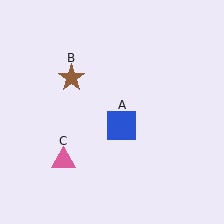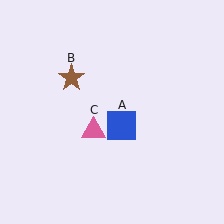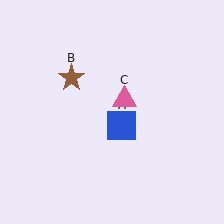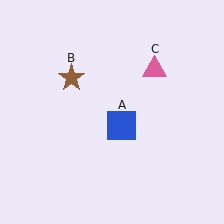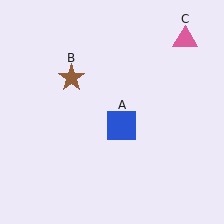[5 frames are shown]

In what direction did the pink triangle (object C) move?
The pink triangle (object C) moved up and to the right.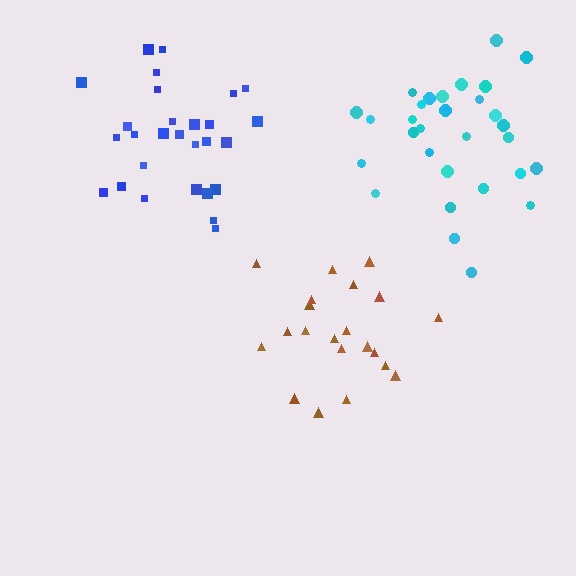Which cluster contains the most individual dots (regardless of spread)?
Cyan (30).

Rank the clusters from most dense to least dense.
blue, cyan, brown.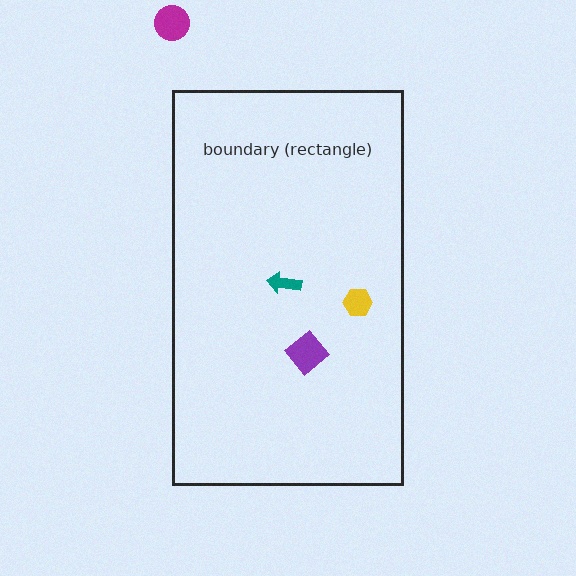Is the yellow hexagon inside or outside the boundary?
Inside.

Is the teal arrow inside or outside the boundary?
Inside.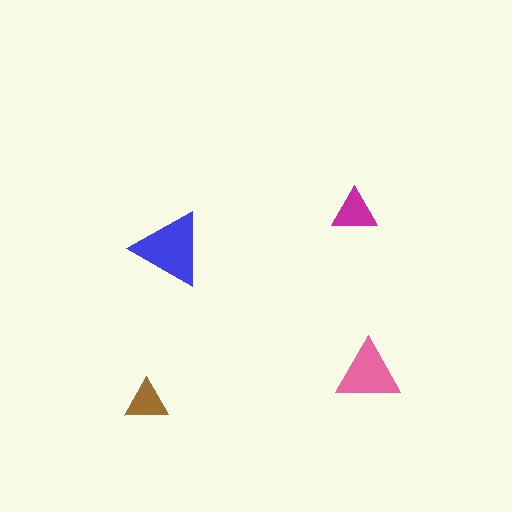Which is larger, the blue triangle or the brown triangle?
The blue one.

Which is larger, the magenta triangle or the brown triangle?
The magenta one.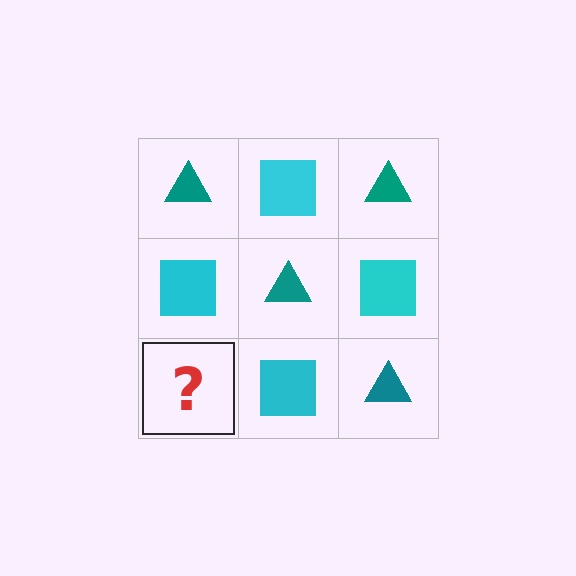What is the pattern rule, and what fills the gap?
The rule is that it alternates teal triangle and cyan square in a checkerboard pattern. The gap should be filled with a teal triangle.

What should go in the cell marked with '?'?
The missing cell should contain a teal triangle.